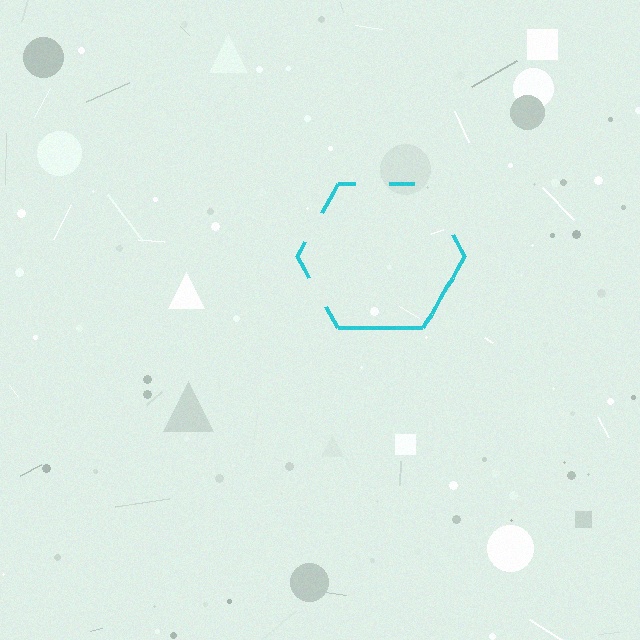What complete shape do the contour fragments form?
The contour fragments form a hexagon.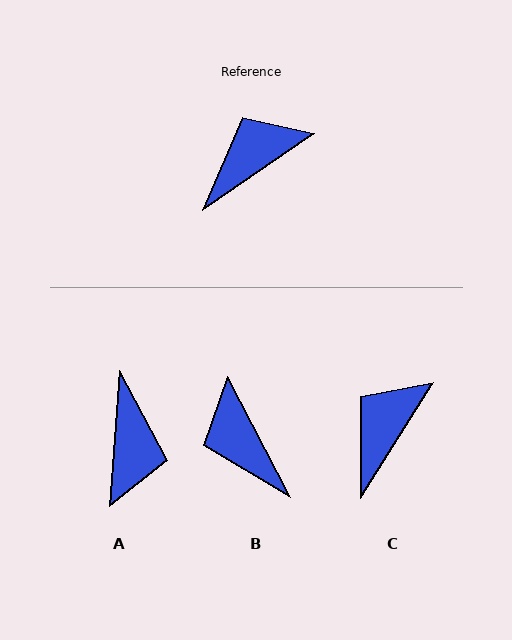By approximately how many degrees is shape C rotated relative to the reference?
Approximately 23 degrees counter-clockwise.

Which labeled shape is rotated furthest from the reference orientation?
A, about 129 degrees away.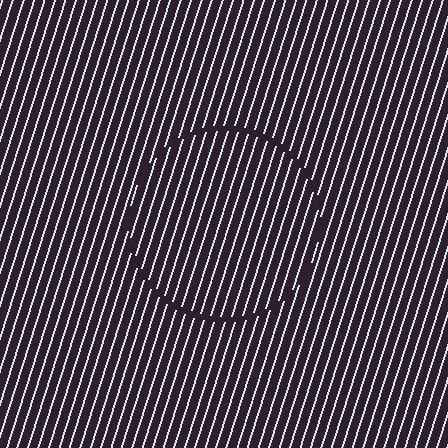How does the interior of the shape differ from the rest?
The interior of the shape contains the same grating, shifted by half a period — the contour is defined by the phase discontinuity where line-ends from the inner and outer gratings abut.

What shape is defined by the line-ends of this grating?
An illusory circle. The interior of the shape contains the same grating, shifted by half a period — the contour is defined by the phase discontinuity where line-ends from the inner and outer gratings abut.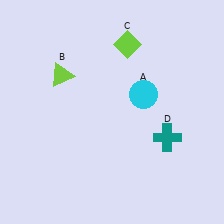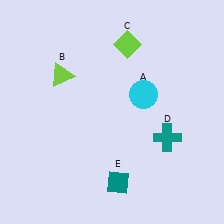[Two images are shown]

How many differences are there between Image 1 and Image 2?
There is 1 difference between the two images.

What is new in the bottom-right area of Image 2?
A teal diamond (E) was added in the bottom-right area of Image 2.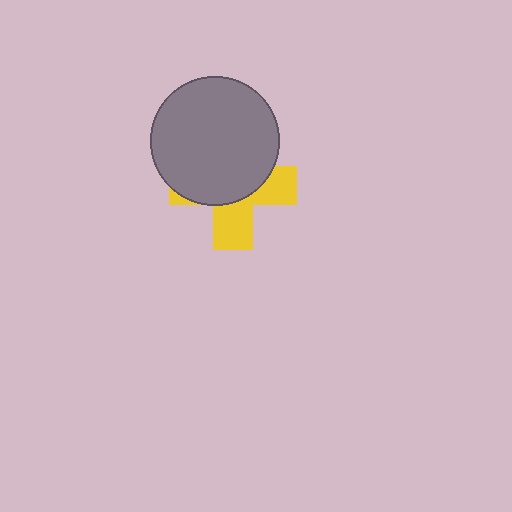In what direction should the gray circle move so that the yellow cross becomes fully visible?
The gray circle should move up. That is the shortest direction to clear the overlap and leave the yellow cross fully visible.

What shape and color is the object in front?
The object in front is a gray circle.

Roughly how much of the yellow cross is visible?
A small part of it is visible (roughly 41%).